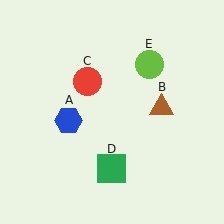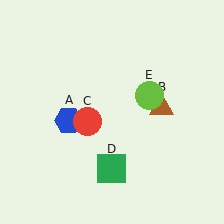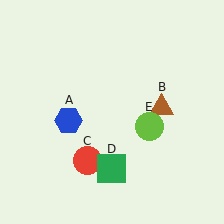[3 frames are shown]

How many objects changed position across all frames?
2 objects changed position: red circle (object C), lime circle (object E).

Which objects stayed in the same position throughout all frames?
Blue hexagon (object A) and brown triangle (object B) and green square (object D) remained stationary.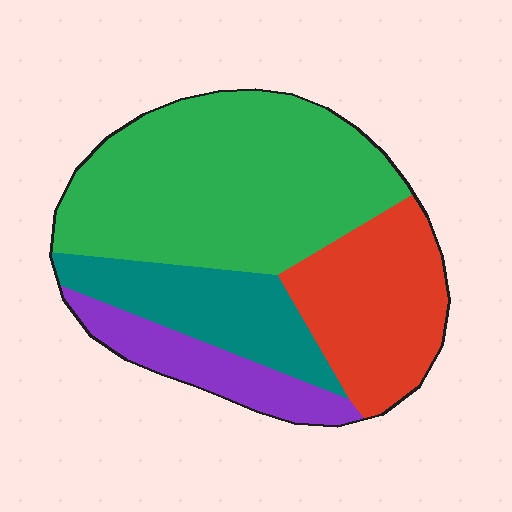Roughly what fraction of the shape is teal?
Teal covers around 15% of the shape.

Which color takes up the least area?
Purple, at roughly 15%.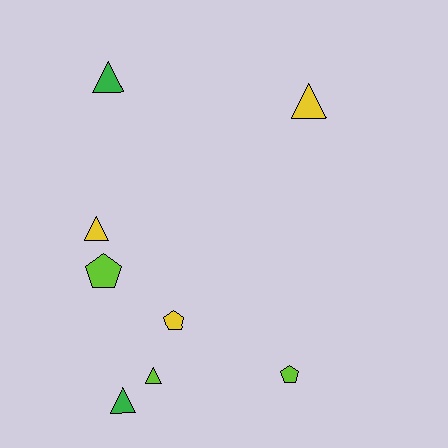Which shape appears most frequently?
Triangle, with 5 objects.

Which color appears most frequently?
Yellow, with 3 objects.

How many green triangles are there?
There are 2 green triangles.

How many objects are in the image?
There are 8 objects.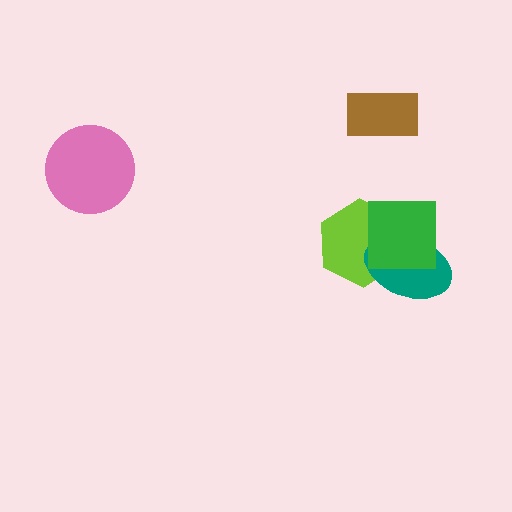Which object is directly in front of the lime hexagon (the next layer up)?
The teal ellipse is directly in front of the lime hexagon.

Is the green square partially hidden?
No, no other shape covers it.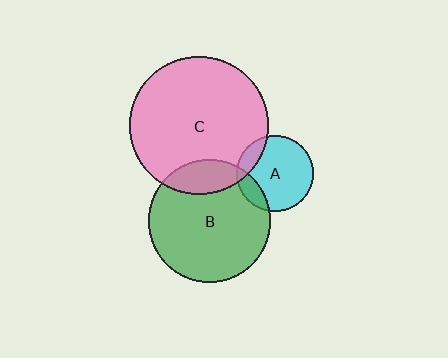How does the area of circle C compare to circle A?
Approximately 3.3 times.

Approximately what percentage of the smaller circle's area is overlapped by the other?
Approximately 15%.